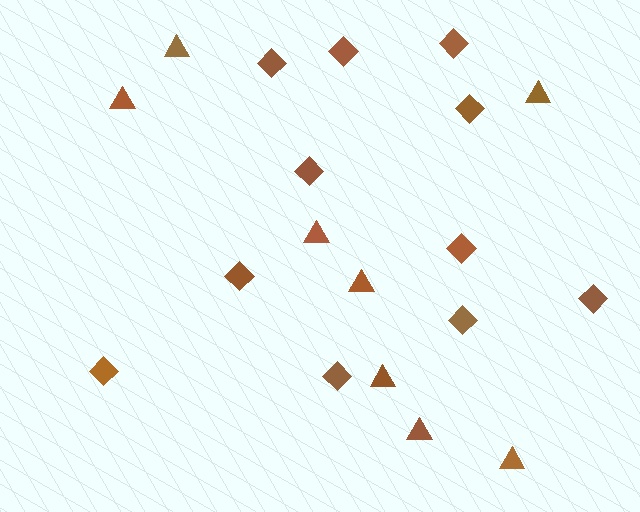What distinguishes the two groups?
There are 2 groups: one group of triangles (8) and one group of diamonds (11).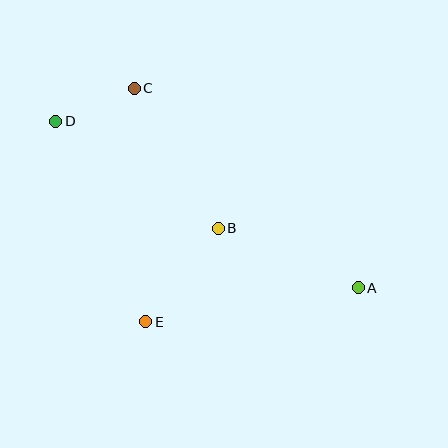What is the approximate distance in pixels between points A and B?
The distance between A and B is approximately 152 pixels.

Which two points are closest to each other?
Points C and D are closest to each other.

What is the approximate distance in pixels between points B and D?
The distance between B and D is approximately 195 pixels.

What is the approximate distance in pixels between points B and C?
The distance between B and C is approximately 163 pixels.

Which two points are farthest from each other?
Points A and D are farthest from each other.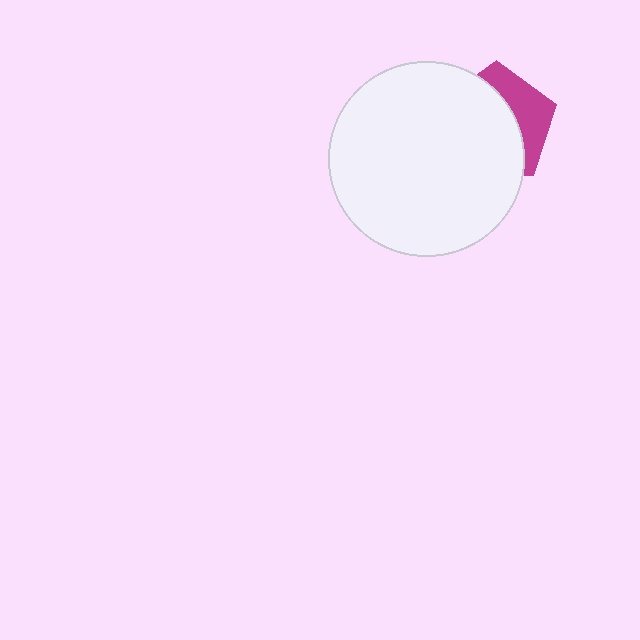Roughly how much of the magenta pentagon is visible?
A small part of it is visible (roughly 34%).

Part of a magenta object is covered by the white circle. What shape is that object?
It is a pentagon.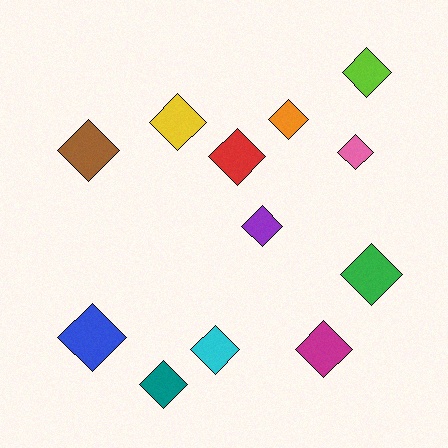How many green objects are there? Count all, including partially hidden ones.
There is 1 green object.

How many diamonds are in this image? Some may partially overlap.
There are 12 diamonds.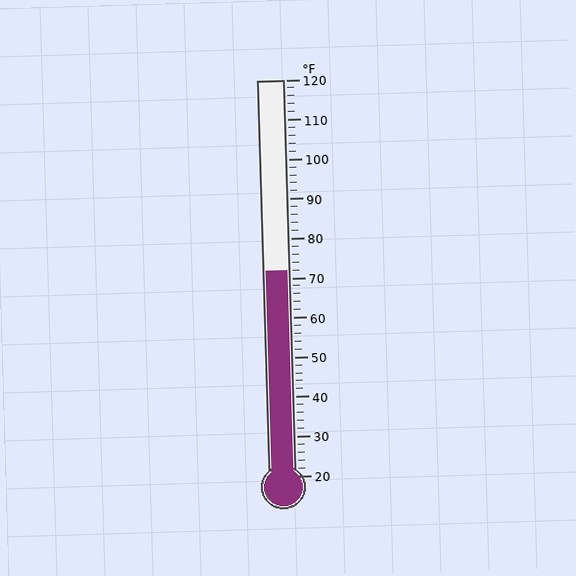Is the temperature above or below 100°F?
The temperature is below 100°F.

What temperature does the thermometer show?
The thermometer shows approximately 72°F.